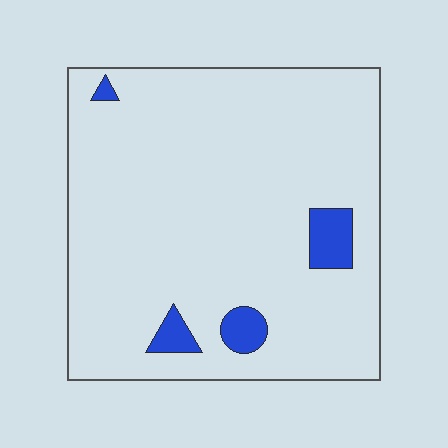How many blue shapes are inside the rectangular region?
4.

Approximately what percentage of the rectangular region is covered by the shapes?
Approximately 5%.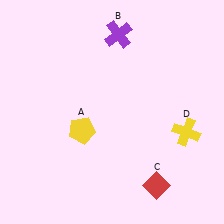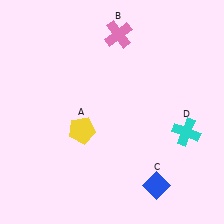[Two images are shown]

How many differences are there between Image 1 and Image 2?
There are 3 differences between the two images.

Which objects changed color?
B changed from purple to pink. C changed from red to blue. D changed from yellow to cyan.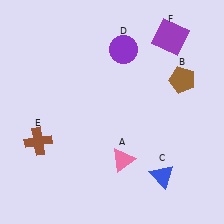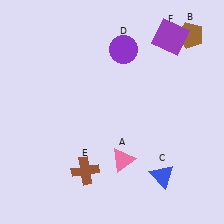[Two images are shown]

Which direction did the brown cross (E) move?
The brown cross (E) moved right.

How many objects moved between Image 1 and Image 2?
2 objects moved between the two images.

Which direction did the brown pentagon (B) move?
The brown pentagon (B) moved up.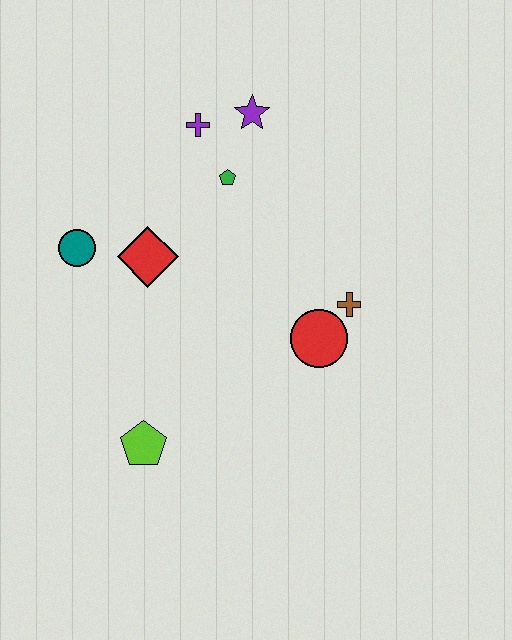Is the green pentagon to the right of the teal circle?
Yes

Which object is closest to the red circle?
The brown cross is closest to the red circle.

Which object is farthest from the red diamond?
The brown cross is farthest from the red diamond.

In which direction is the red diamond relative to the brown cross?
The red diamond is to the left of the brown cross.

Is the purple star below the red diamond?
No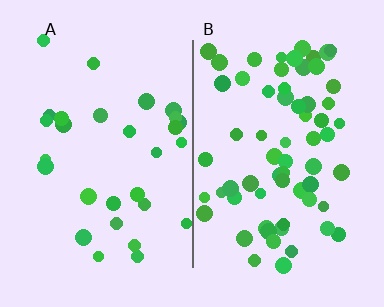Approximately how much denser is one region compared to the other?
Approximately 2.2× — region B over region A.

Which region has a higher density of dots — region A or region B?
B (the right).